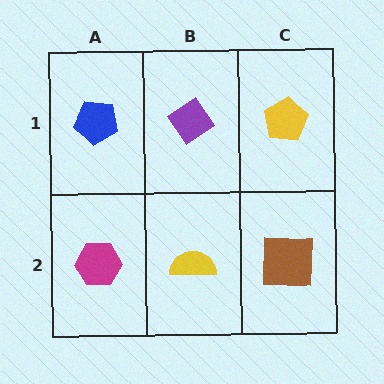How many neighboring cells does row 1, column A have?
2.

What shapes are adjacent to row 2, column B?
A purple diamond (row 1, column B), a magenta hexagon (row 2, column A), a brown square (row 2, column C).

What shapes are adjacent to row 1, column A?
A magenta hexagon (row 2, column A), a purple diamond (row 1, column B).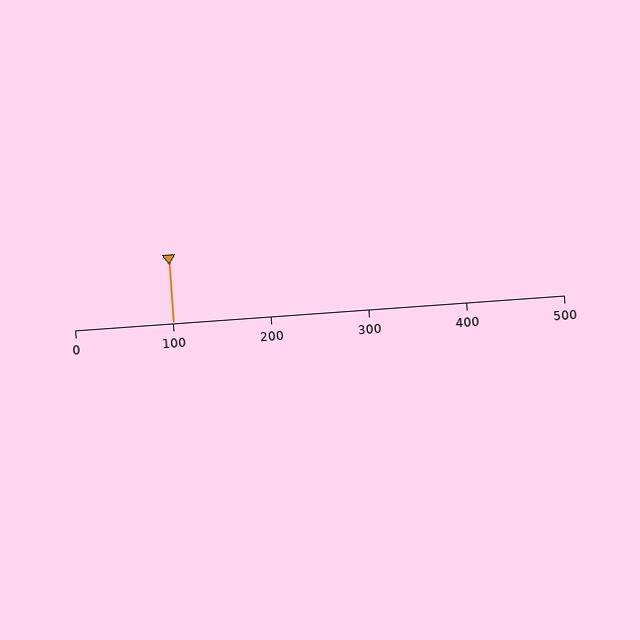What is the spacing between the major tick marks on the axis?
The major ticks are spaced 100 apart.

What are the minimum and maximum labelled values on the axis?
The axis runs from 0 to 500.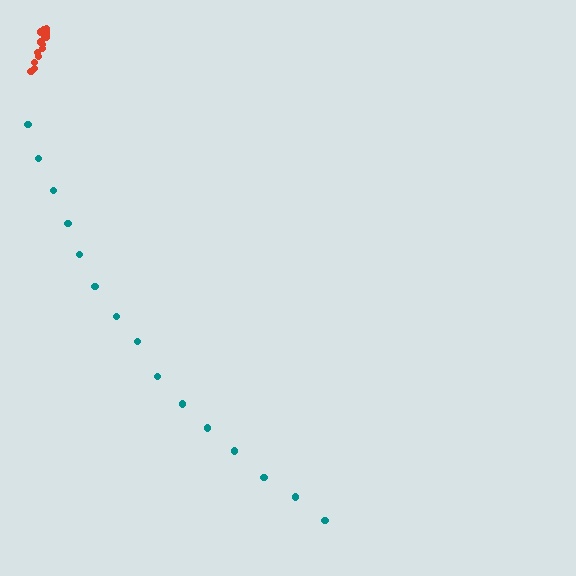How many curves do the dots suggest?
There are 2 distinct paths.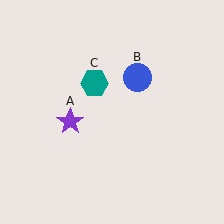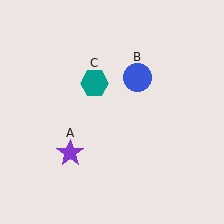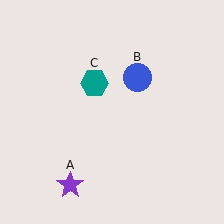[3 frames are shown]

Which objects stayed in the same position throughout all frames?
Blue circle (object B) and teal hexagon (object C) remained stationary.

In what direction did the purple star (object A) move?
The purple star (object A) moved down.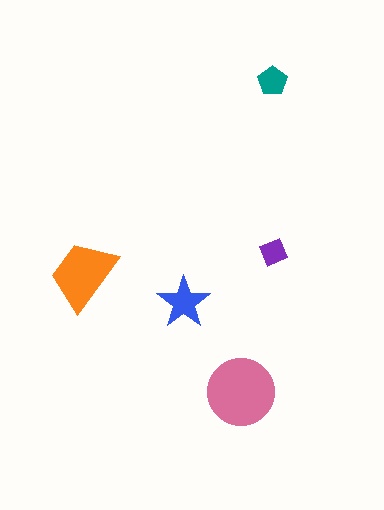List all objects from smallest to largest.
The purple diamond, the teal pentagon, the blue star, the orange trapezoid, the pink circle.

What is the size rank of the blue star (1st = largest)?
3rd.